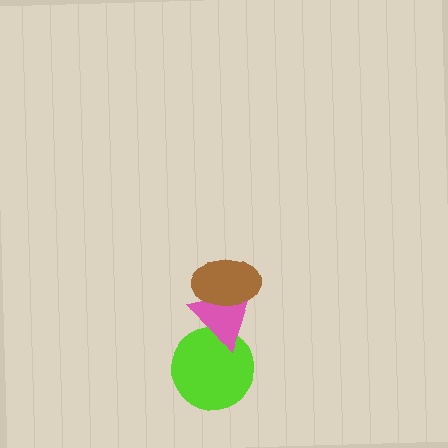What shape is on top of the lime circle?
The pink triangle is on top of the lime circle.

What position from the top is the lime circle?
The lime circle is 3rd from the top.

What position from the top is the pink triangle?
The pink triangle is 2nd from the top.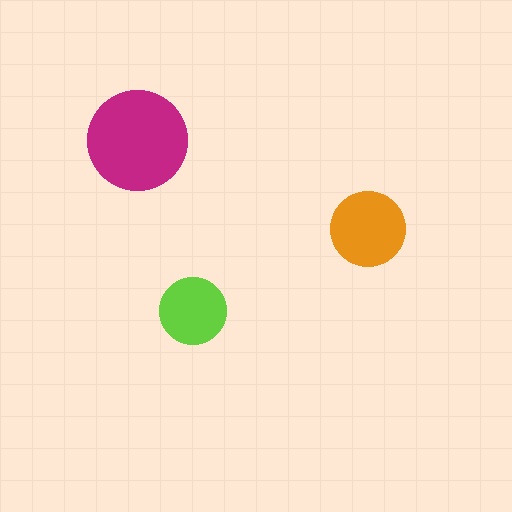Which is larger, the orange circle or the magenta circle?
The magenta one.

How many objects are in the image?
There are 3 objects in the image.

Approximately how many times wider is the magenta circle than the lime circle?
About 1.5 times wider.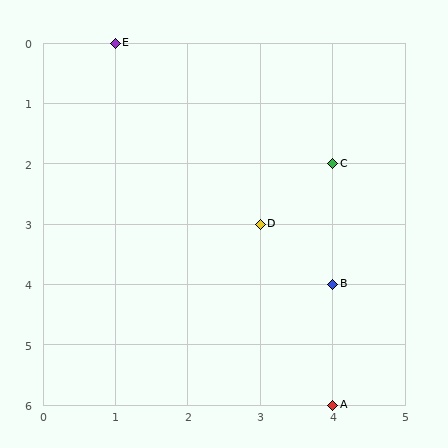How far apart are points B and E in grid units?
Points B and E are 3 columns and 4 rows apart (about 5.0 grid units diagonally).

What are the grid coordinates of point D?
Point D is at grid coordinates (3, 3).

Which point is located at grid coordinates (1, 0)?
Point E is at (1, 0).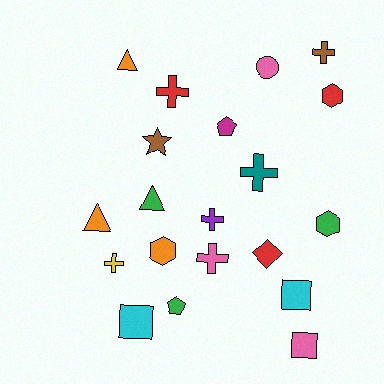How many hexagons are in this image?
There are 3 hexagons.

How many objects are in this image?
There are 20 objects.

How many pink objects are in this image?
There are 3 pink objects.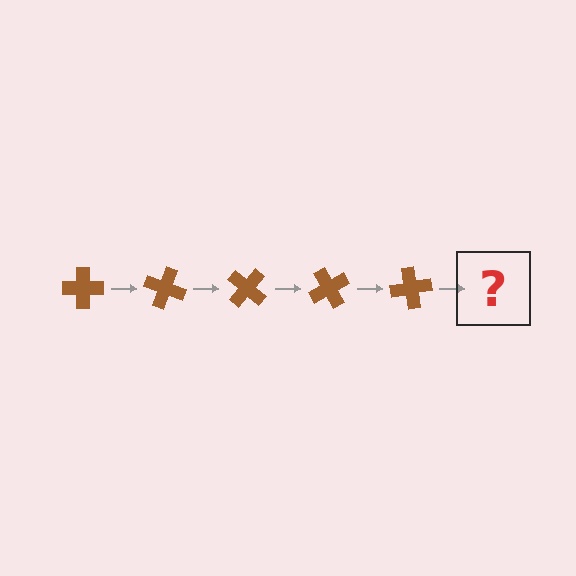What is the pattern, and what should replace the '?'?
The pattern is that the cross rotates 20 degrees each step. The '?' should be a brown cross rotated 100 degrees.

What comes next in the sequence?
The next element should be a brown cross rotated 100 degrees.